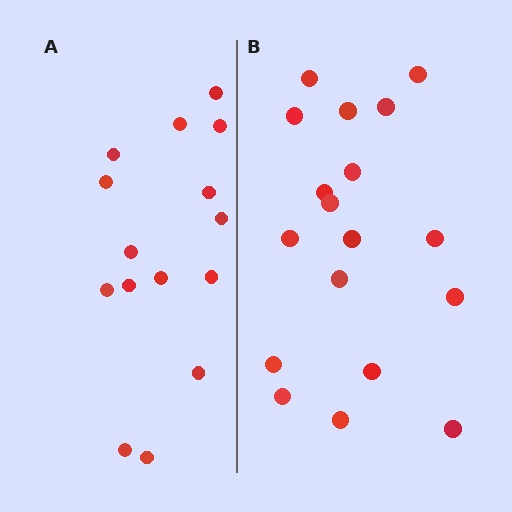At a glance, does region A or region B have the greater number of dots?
Region B (the right region) has more dots.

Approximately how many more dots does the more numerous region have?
Region B has just a few more — roughly 2 or 3 more dots than region A.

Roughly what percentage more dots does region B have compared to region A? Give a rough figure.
About 20% more.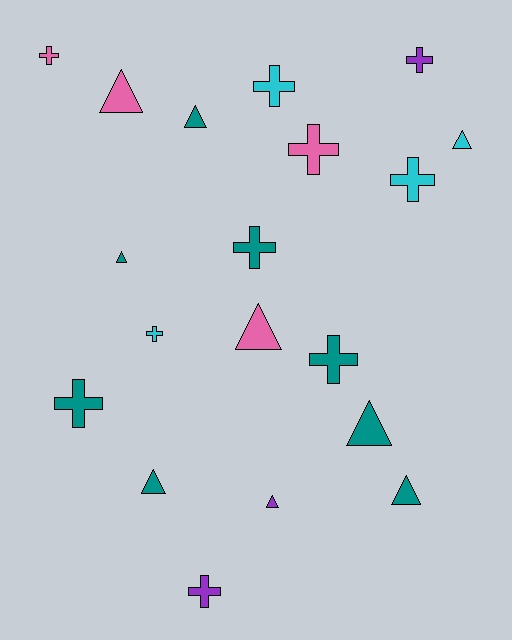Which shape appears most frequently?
Cross, with 10 objects.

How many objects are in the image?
There are 19 objects.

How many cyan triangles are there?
There is 1 cyan triangle.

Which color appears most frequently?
Teal, with 8 objects.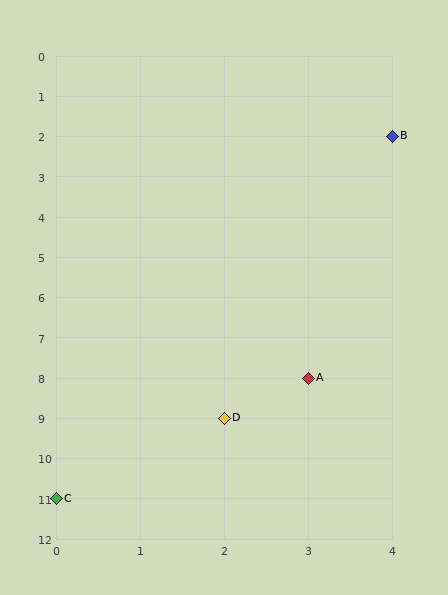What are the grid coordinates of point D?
Point D is at grid coordinates (2, 9).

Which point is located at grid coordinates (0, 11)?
Point C is at (0, 11).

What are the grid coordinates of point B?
Point B is at grid coordinates (4, 2).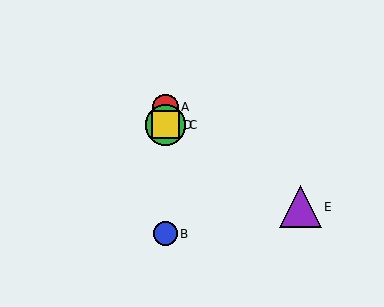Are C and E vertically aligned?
No, C is at x≈166 and E is at x≈300.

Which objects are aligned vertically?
Objects A, B, C, D are aligned vertically.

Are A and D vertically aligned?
Yes, both are at x≈166.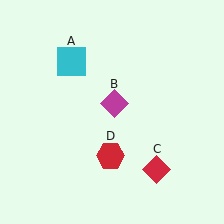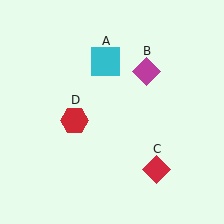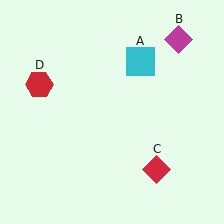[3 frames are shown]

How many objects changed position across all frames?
3 objects changed position: cyan square (object A), magenta diamond (object B), red hexagon (object D).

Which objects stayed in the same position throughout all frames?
Red diamond (object C) remained stationary.